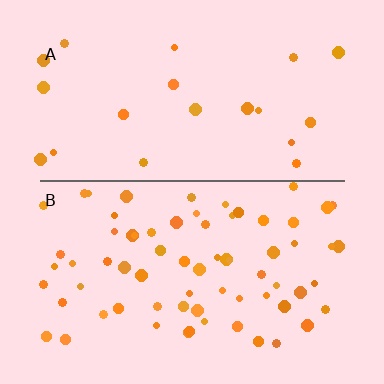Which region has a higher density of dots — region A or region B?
B (the bottom).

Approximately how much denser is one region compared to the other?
Approximately 3.3× — region B over region A.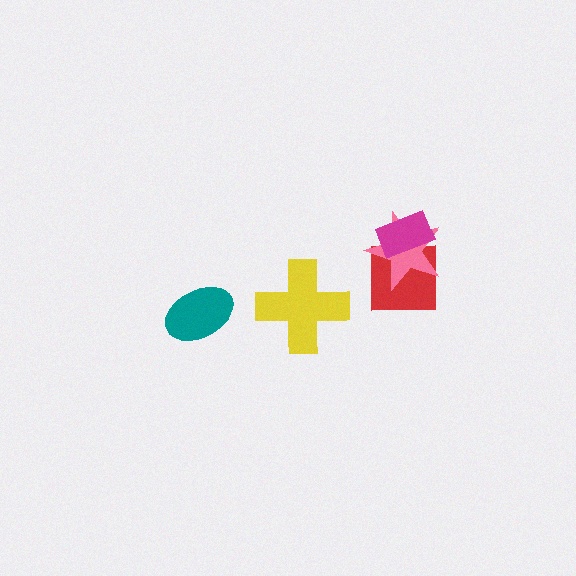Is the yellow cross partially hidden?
No, no other shape covers it.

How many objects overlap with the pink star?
2 objects overlap with the pink star.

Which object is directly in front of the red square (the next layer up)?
The pink star is directly in front of the red square.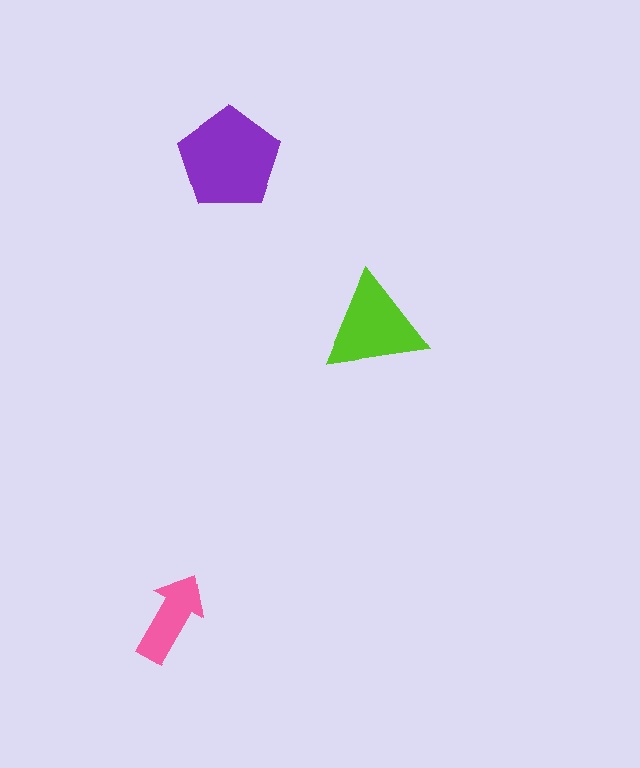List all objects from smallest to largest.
The pink arrow, the lime triangle, the purple pentagon.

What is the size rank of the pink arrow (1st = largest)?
3rd.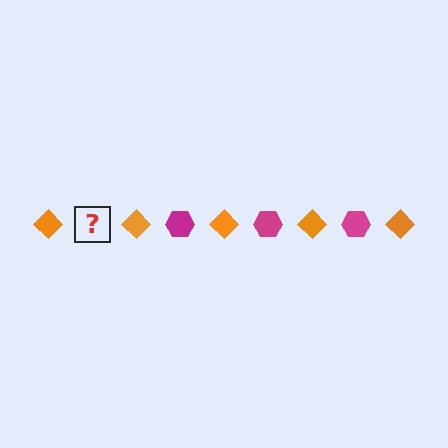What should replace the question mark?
The question mark should be replaced with a magenta hexagon.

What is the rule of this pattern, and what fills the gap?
The rule is that the pattern alternates between orange diamond and magenta hexagon. The gap should be filled with a magenta hexagon.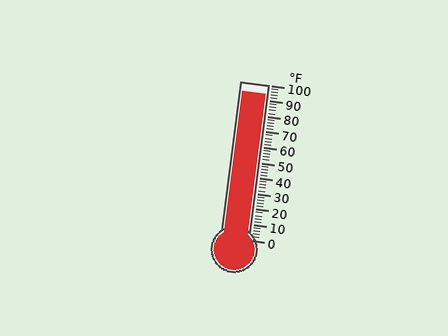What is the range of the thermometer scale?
The thermometer scale ranges from 0°F to 100°F.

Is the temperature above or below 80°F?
The temperature is above 80°F.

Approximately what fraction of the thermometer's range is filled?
The thermometer is filled to approximately 95% of its range.